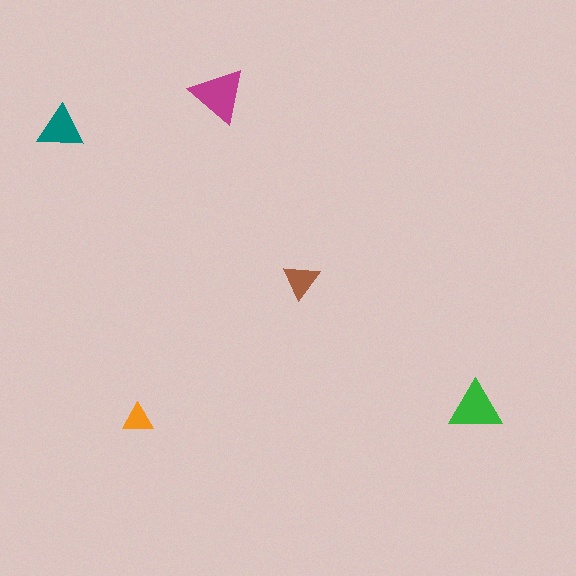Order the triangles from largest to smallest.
the magenta one, the green one, the teal one, the brown one, the orange one.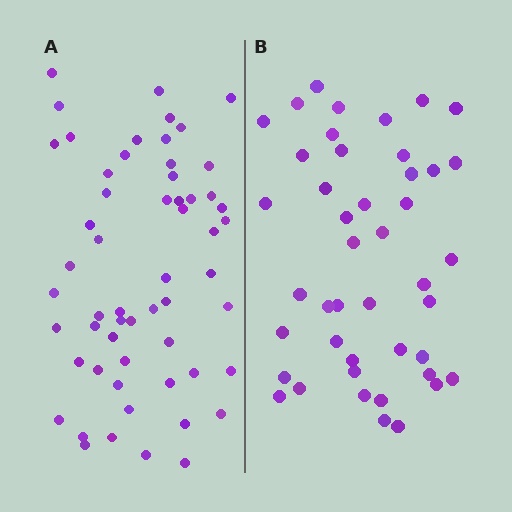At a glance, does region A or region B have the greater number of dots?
Region A (the left region) has more dots.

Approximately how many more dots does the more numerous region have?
Region A has approximately 15 more dots than region B.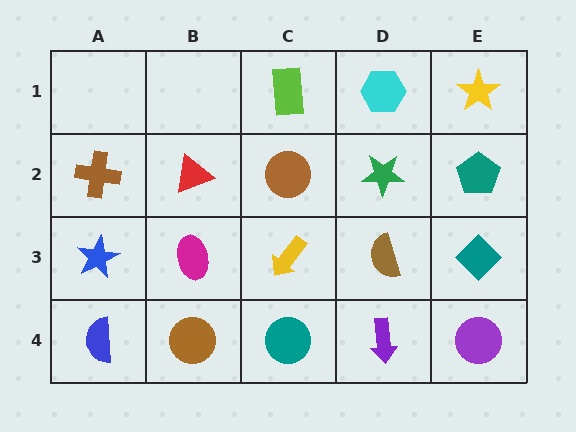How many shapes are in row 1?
3 shapes.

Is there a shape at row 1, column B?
No, that cell is empty.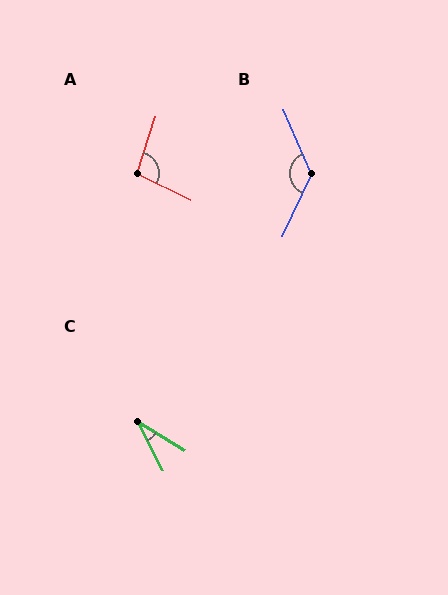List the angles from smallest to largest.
C (31°), A (97°), B (131°).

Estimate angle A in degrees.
Approximately 97 degrees.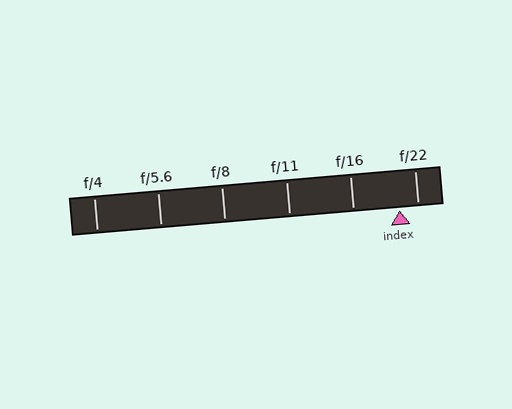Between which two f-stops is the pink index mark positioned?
The index mark is between f/16 and f/22.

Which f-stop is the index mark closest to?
The index mark is closest to f/22.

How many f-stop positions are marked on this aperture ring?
There are 6 f-stop positions marked.